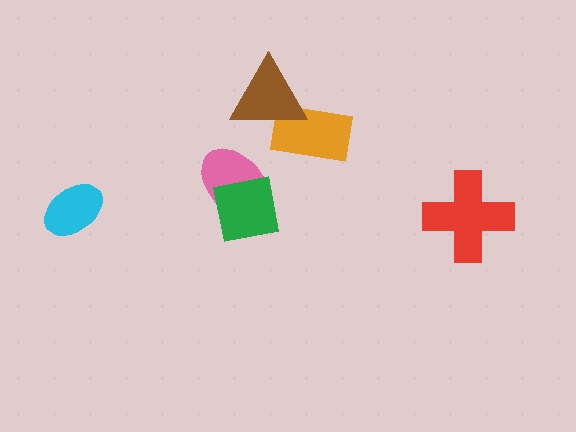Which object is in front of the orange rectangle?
The brown triangle is in front of the orange rectangle.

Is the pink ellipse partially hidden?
Yes, it is partially covered by another shape.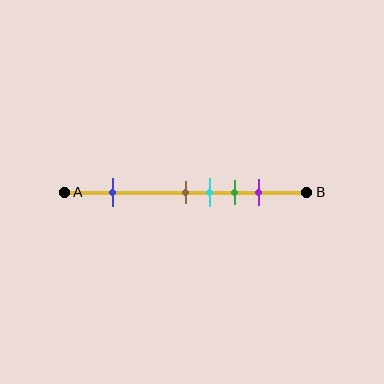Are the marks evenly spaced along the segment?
No, the marks are not evenly spaced.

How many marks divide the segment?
There are 5 marks dividing the segment.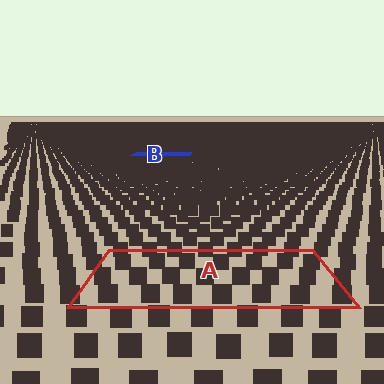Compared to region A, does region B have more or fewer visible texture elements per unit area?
Region B has more texture elements per unit area — they are packed more densely because it is farther away.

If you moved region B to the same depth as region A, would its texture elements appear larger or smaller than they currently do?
They would appear larger. At a closer depth, the same texture elements are projected at a bigger on-screen size.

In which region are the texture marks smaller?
The texture marks are smaller in region B, because it is farther away.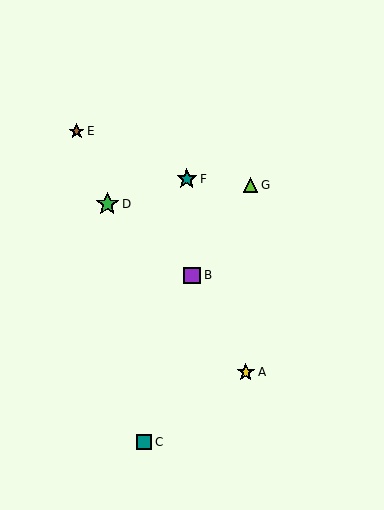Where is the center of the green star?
The center of the green star is at (107, 204).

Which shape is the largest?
The green star (labeled D) is the largest.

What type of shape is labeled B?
Shape B is a purple square.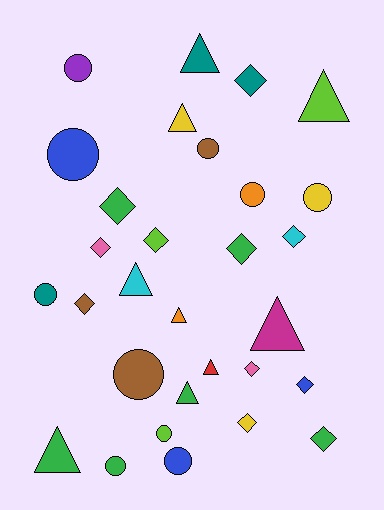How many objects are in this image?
There are 30 objects.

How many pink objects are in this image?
There are 2 pink objects.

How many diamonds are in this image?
There are 11 diamonds.